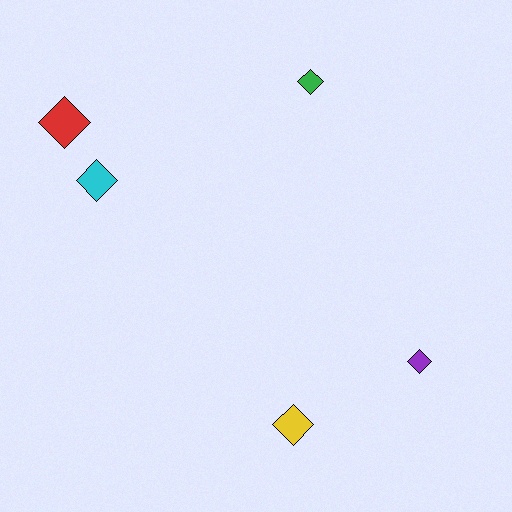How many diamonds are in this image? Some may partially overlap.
There are 5 diamonds.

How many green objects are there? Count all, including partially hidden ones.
There is 1 green object.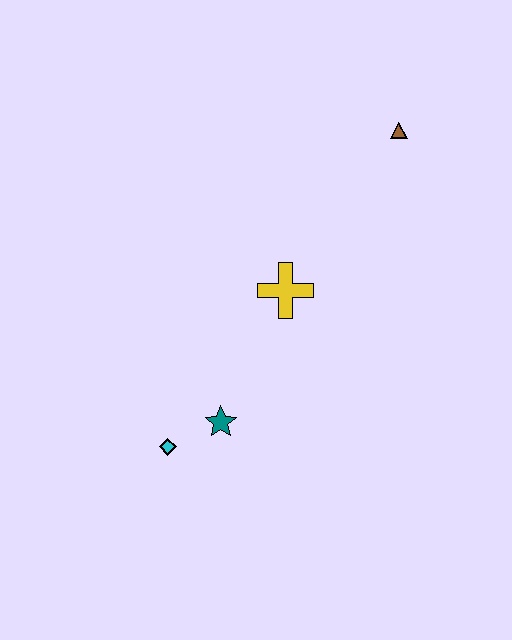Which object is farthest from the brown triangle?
The cyan diamond is farthest from the brown triangle.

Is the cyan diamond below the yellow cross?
Yes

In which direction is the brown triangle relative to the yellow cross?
The brown triangle is above the yellow cross.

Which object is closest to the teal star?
The cyan diamond is closest to the teal star.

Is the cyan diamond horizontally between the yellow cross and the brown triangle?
No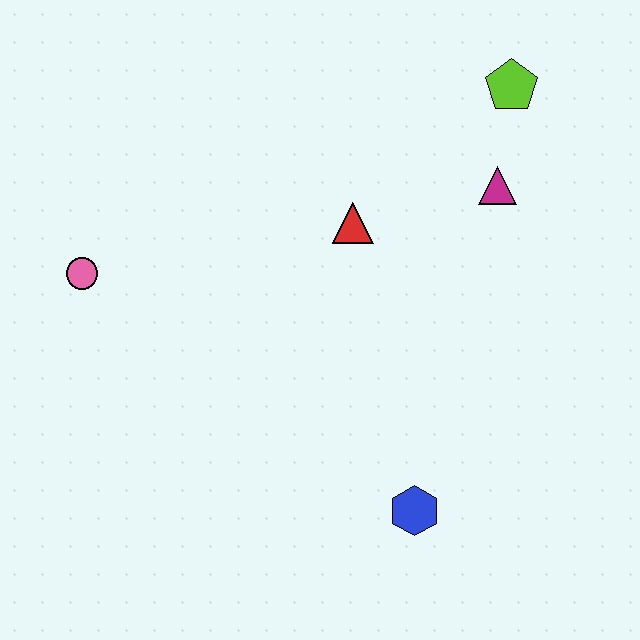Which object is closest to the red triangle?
The magenta triangle is closest to the red triangle.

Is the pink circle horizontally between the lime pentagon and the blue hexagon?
No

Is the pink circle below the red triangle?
Yes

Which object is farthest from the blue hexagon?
The lime pentagon is farthest from the blue hexagon.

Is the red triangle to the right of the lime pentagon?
No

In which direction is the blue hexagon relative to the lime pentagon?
The blue hexagon is below the lime pentagon.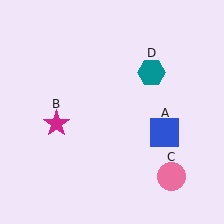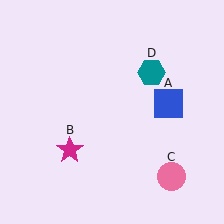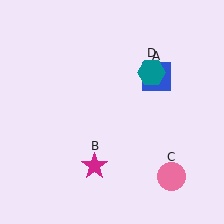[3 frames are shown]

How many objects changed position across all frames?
2 objects changed position: blue square (object A), magenta star (object B).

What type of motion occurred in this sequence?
The blue square (object A), magenta star (object B) rotated counterclockwise around the center of the scene.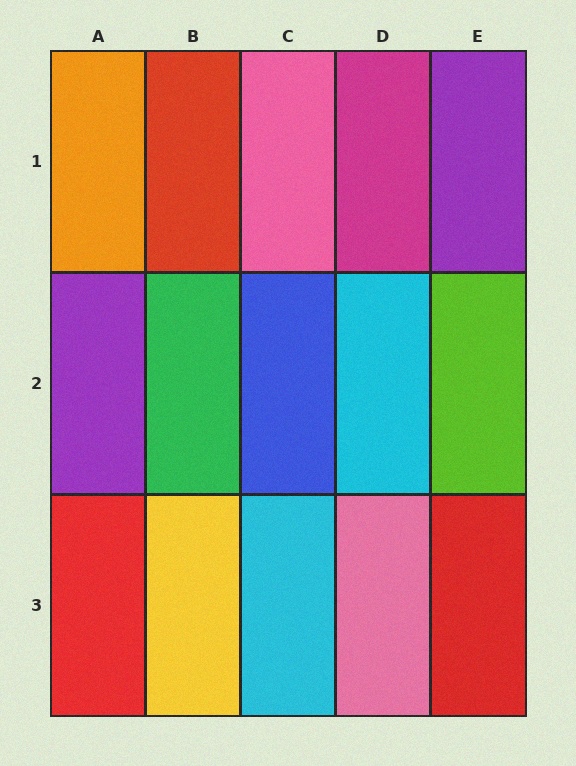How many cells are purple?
2 cells are purple.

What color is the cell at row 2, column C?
Blue.